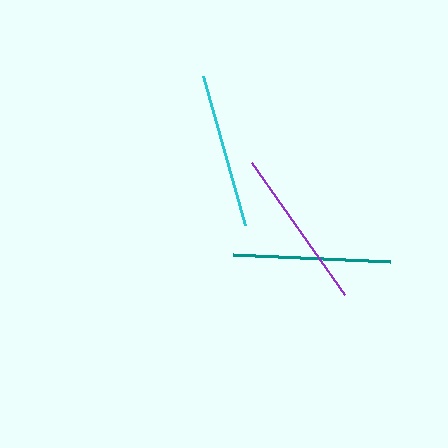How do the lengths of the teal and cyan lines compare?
The teal and cyan lines are approximately the same length.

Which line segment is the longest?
The purple line is the longest at approximately 161 pixels.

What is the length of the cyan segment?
The cyan segment is approximately 156 pixels long.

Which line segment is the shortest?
The cyan line is the shortest at approximately 156 pixels.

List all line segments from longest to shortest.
From longest to shortest: purple, teal, cyan.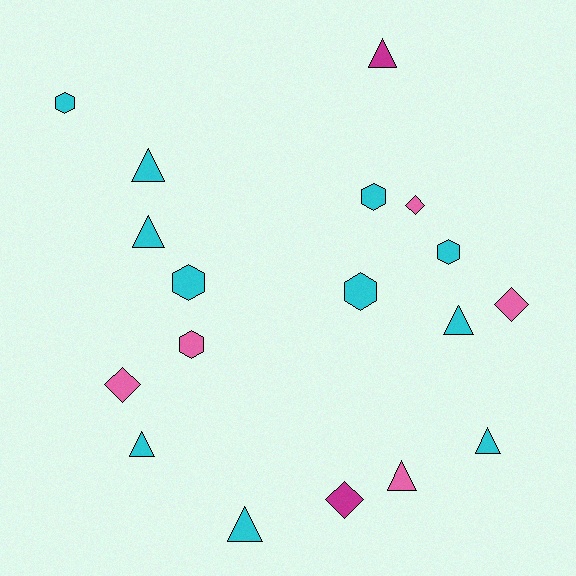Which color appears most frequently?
Cyan, with 11 objects.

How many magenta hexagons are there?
There are no magenta hexagons.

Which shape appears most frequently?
Triangle, with 8 objects.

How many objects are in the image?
There are 18 objects.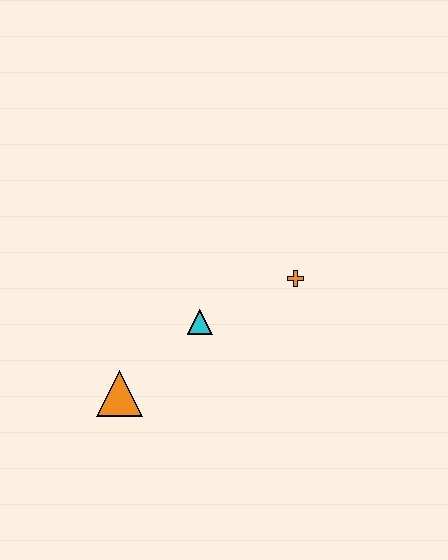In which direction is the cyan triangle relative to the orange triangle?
The cyan triangle is to the right of the orange triangle.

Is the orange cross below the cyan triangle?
No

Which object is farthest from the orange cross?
The orange triangle is farthest from the orange cross.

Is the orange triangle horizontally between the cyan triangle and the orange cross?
No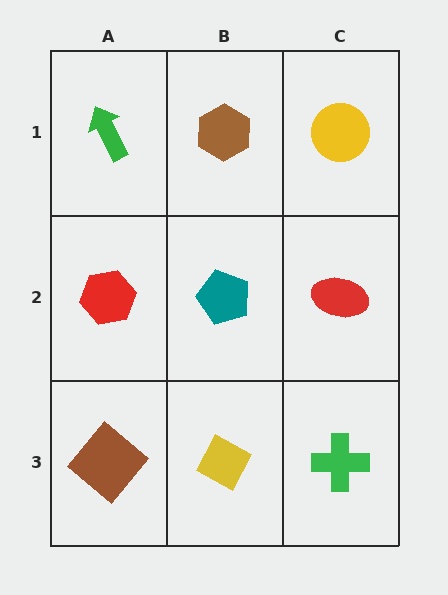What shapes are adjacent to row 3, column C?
A red ellipse (row 2, column C), a yellow diamond (row 3, column B).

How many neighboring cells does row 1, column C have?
2.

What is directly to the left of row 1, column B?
A green arrow.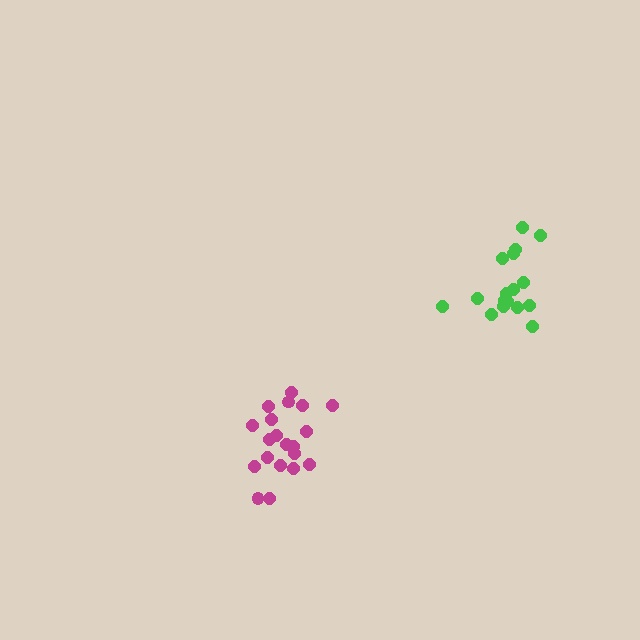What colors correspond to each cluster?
The clusters are colored: magenta, green.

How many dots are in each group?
Group 1: 20 dots, Group 2: 17 dots (37 total).